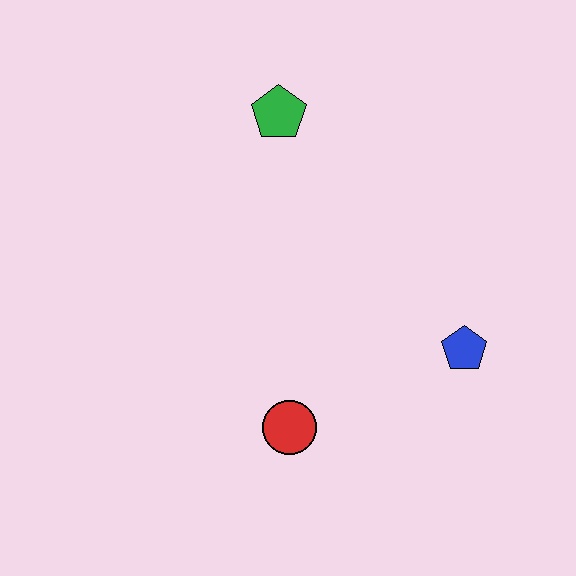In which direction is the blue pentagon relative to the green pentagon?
The blue pentagon is below the green pentagon.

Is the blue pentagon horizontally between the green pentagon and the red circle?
No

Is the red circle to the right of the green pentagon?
Yes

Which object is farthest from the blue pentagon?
The green pentagon is farthest from the blue pentagon.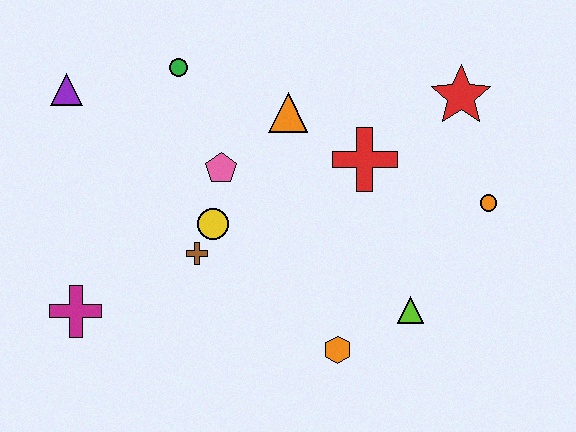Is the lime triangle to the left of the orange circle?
Yes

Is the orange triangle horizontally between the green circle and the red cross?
Yes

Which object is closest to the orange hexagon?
The lime triangle is closest to the orange hexagon.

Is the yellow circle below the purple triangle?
Yes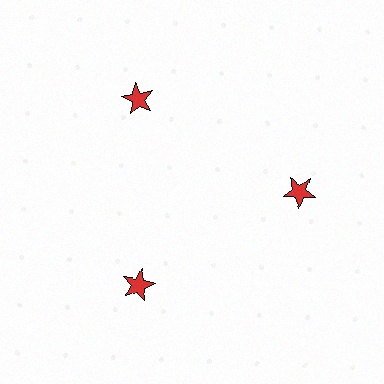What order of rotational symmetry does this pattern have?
This pattern has 3-fold rotational symmetry.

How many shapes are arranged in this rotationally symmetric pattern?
There are 3 shapes, arranged in 3 groups of 1.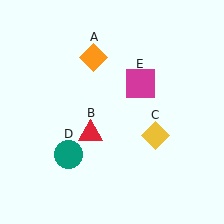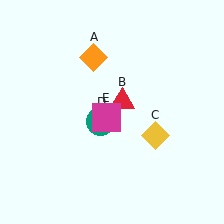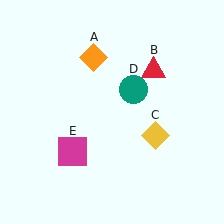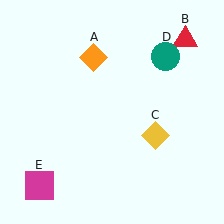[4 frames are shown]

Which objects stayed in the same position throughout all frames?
Orange diamond (object A) and yellow diamond (object C) remained stationary.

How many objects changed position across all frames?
3 objects changed position: red triangle (object B), teal circle (object D), magenta square (object E).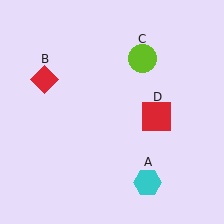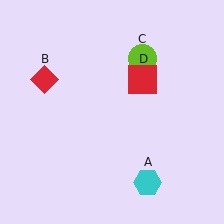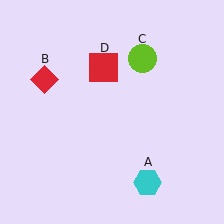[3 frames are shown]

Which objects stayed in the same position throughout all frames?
Cyan hexagon (object A) and red diamond (object B) and lime circle (object C) remained stationary.